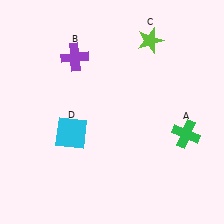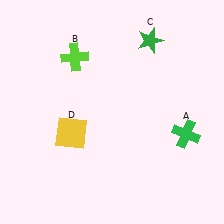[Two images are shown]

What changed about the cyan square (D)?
In Image 1, D is cyan. In Image 2, it changed to yellow.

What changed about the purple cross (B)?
In Image 1, B is purple. In Image 2, it changed to lime.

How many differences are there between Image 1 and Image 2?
There are 3 differences between the two images.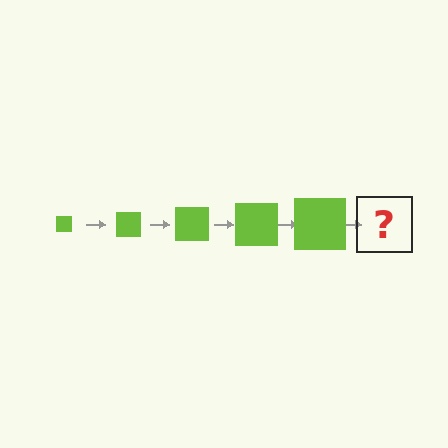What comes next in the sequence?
The next element should be a lime square, larger than the previous one.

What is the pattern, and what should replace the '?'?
The pattern is that the square gets progressively larger each step. The '?' should be a lime square, larger than the previous one.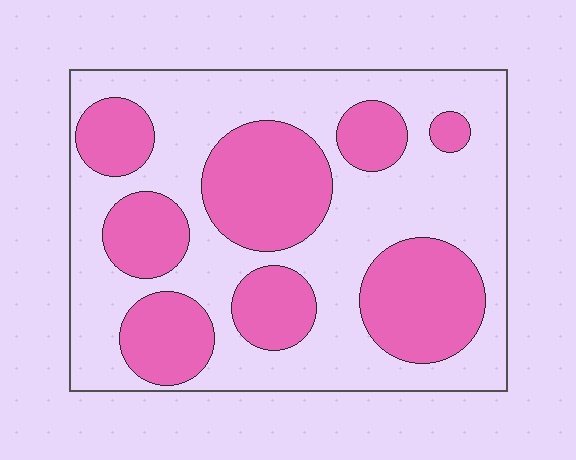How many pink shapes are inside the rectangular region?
8.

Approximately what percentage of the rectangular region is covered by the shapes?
Approximately 40%.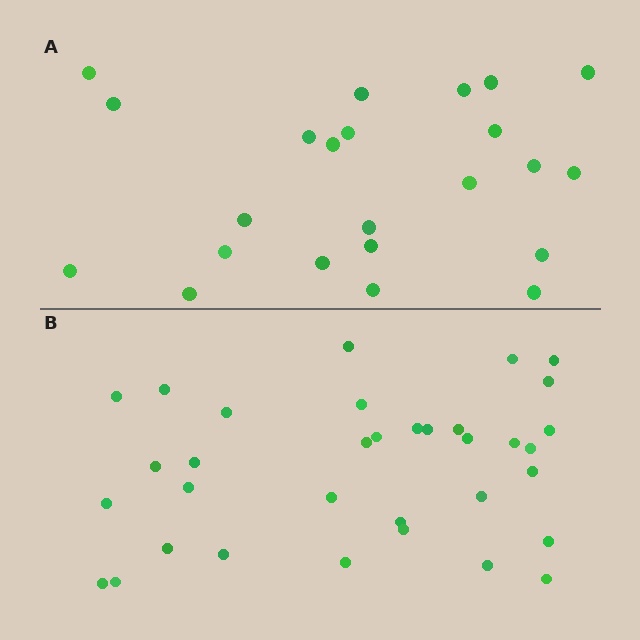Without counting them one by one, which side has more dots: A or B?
Region B (the bottom region) has more dots.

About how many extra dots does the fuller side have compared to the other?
Region B has roughly 12 or so more dots than region A.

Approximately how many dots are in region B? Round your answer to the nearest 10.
About 30 dots. (The exact count is 34, which rounds to 30.)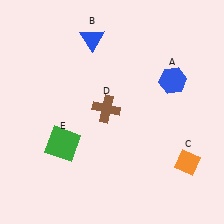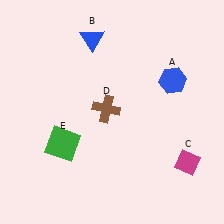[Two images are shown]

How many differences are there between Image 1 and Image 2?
There is 1 difference between the two images.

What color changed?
The diamond (C) changed from orange in Image 1 to magenta in Image 2.